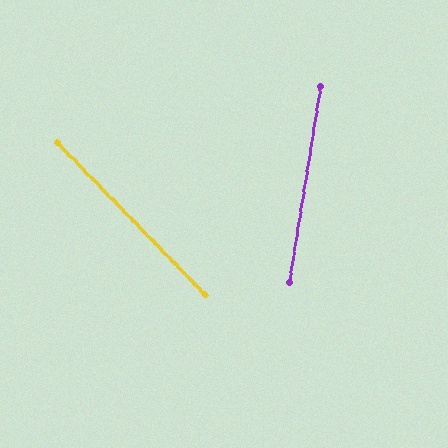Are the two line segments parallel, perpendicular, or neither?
Neither parallel nor perpendicular — they differ by about 53°.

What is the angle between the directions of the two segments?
Approximately 53 degrees.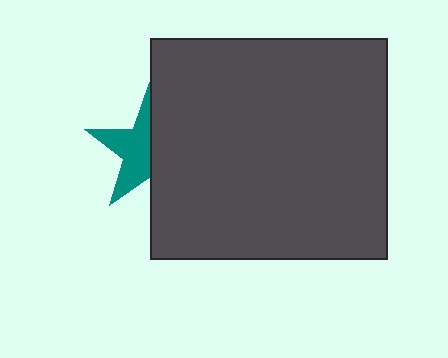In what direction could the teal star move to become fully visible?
The teal star could move left. That would shift it out from behind the dark gray rectangle entirely.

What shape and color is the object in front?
The object in front is a dark gray rectangle.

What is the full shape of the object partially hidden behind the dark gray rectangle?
The partially hidden object is a teal star.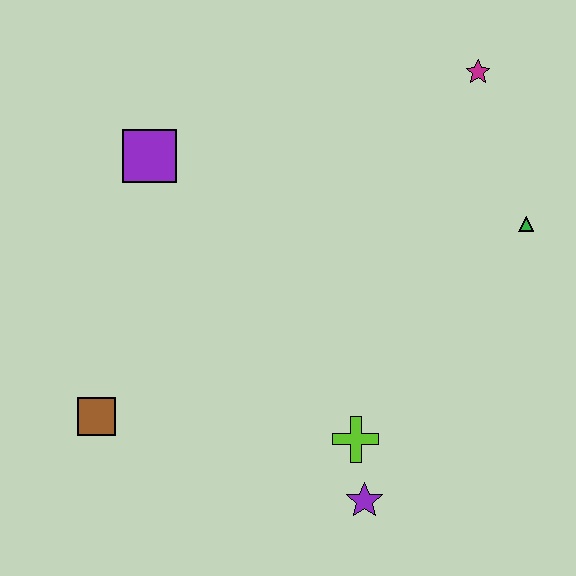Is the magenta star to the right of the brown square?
Yes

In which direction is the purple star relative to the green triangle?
The purple star is below the green triangle.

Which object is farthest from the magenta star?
The brown square is farthest from the magenta star.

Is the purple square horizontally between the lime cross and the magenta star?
No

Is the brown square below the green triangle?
Yes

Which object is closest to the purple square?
The brown square is closest to the purple square.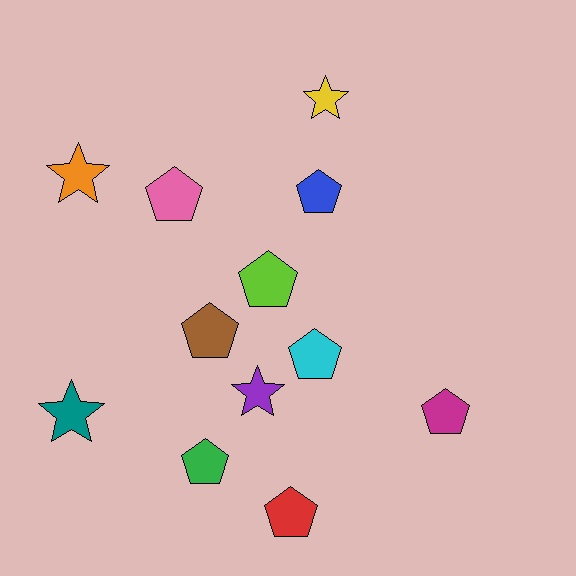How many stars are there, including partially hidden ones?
There are 4 stars.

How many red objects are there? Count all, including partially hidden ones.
There is 1 red object.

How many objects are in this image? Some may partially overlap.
There are 12 objects.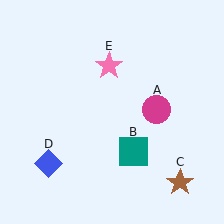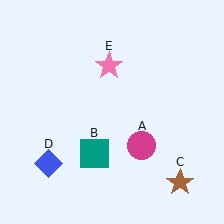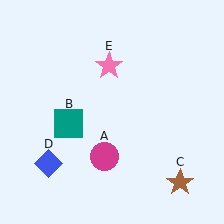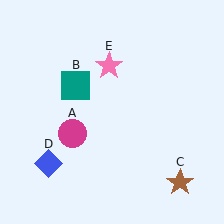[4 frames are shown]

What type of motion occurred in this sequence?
The magenta circle (object A), teal square (object B) rotated clockwise around the center of the scene.